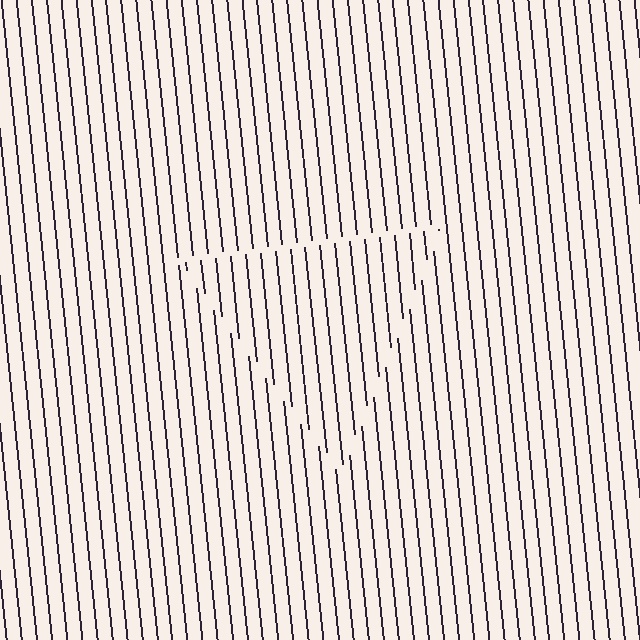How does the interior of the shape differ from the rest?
The interior of the shape contains the same grating, shifted by half a period — the contour is defined by the phase discontinuity where line-ends from the inner and outer gratings abut.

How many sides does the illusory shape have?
3 sides — the line-ends trace a triangle.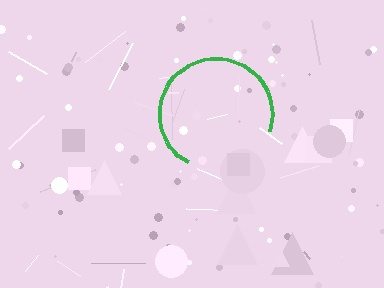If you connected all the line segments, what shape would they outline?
They would outline a circle.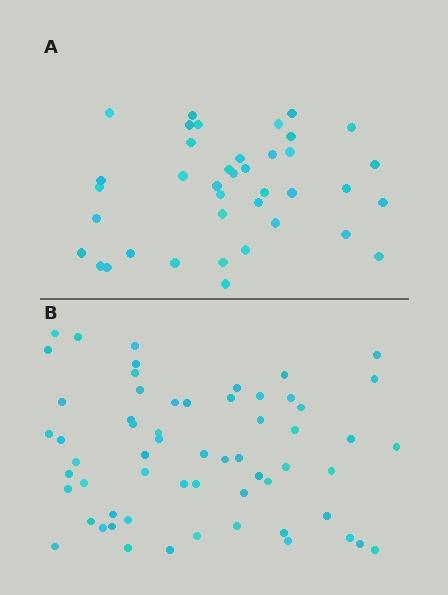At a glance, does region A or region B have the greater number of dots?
Region B (the bottom region) has more dots.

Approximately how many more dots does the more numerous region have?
Region B has approximately 20 more dots than region A.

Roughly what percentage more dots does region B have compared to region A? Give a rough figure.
About 55% more.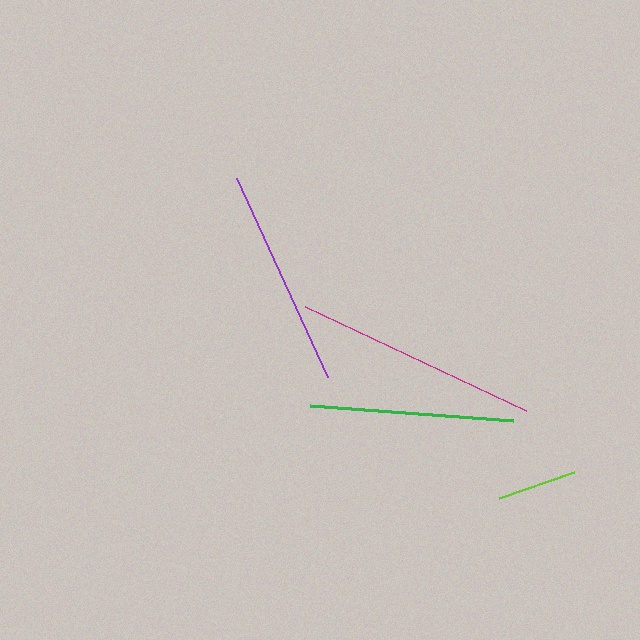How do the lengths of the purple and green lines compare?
The purple and green lines are approximately the same length.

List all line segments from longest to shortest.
From longest to shortest: magenta, purple, green, lime.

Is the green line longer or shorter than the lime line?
The green line is longer than the lime line.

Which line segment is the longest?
The magenta line is the longest at approximately 244 pixels.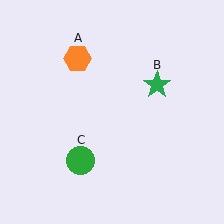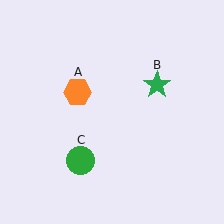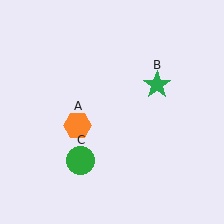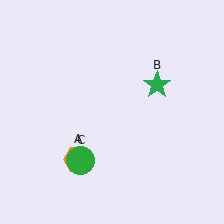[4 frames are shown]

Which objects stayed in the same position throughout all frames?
Green star (object B) and green circle (object C) remained stationary.